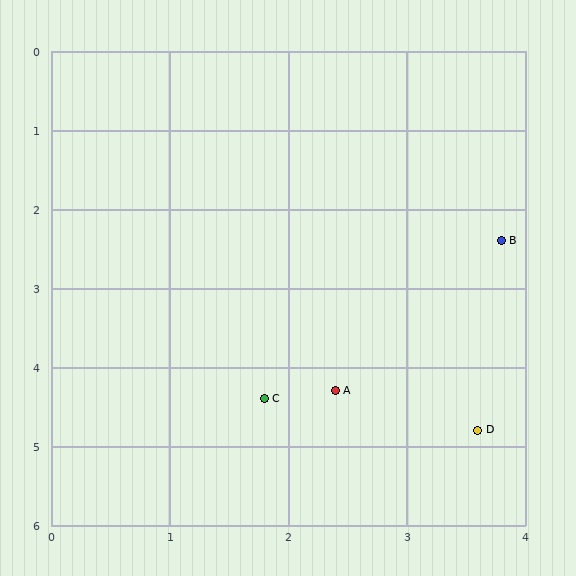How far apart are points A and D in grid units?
Points A and D are about 1.3 grid units apart.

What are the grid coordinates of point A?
Point A is at approximately (2.4, 4.3).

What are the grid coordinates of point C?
Point C is at approximately (1.8, 4.4).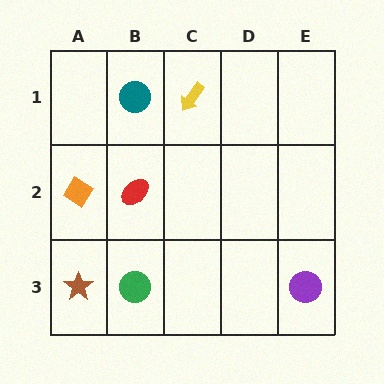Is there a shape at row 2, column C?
No, that cell is empty.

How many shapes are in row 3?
3 shapes.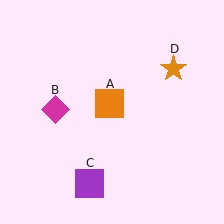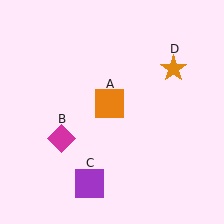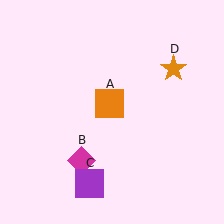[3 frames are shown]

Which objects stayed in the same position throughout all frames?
Orange square (object A) and purple square (object C) and orange star (object D) remained stationary.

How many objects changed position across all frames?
1 object changed position: magenta diamond (object B).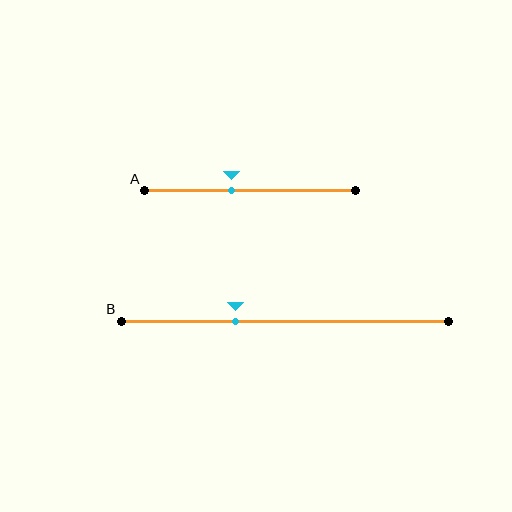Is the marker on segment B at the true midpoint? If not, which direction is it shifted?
No, the marker on segment B is shifted to the left by about 15% of the segment length.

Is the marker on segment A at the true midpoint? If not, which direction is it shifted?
No, the marker on segment A is shifted to the left by about 9% of the segment length.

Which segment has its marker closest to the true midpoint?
Segment A has its marker closest to the true midpoint.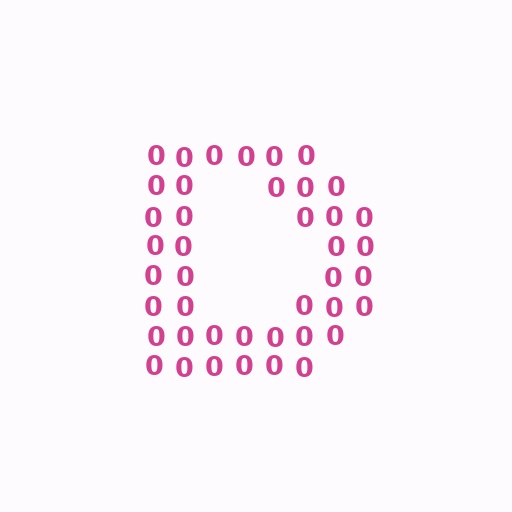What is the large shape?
The large shape is the letter D.